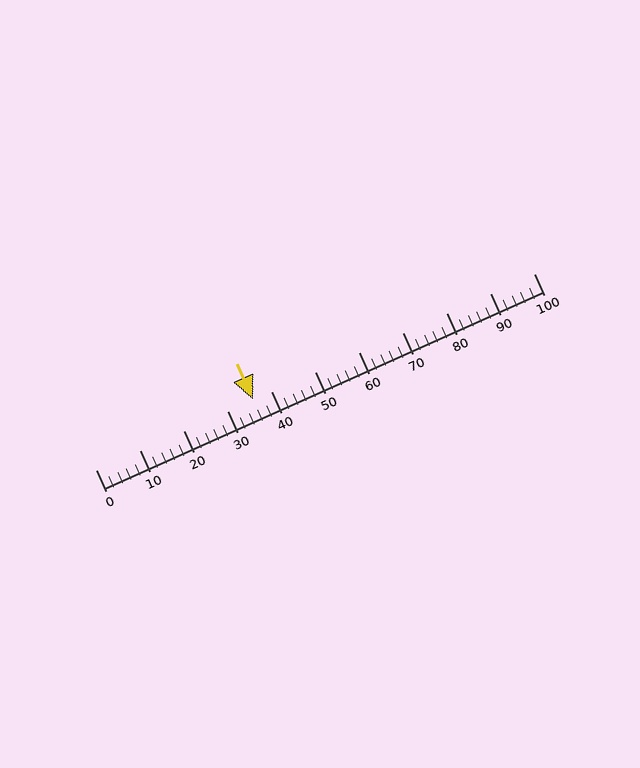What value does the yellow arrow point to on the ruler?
The yellow arrow points to approximately 36.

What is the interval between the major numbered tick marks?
The major tick marks are spaced 10 units apart.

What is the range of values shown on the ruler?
The ruler shows values from 0 to 100.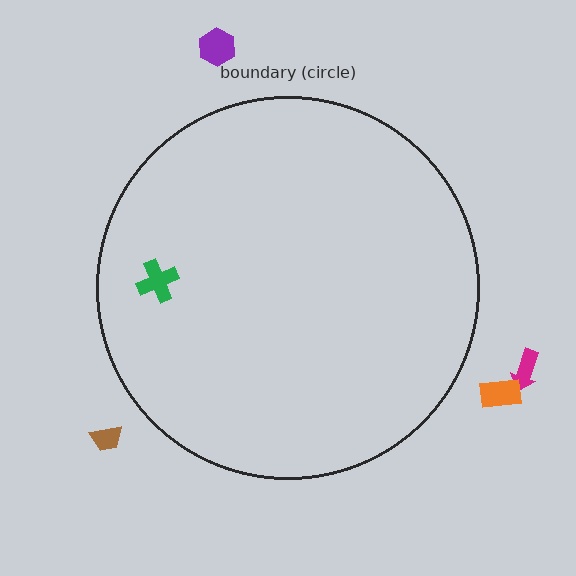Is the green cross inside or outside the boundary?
Inside.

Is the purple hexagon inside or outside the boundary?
Outside.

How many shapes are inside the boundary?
1 inside, 4 outside.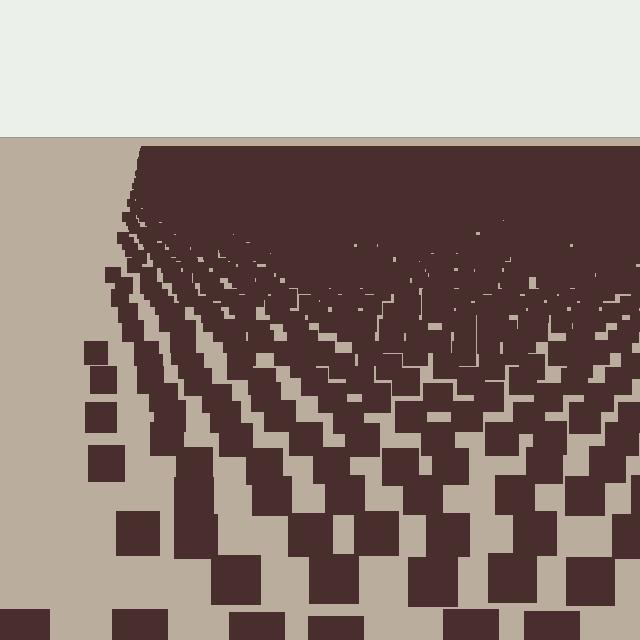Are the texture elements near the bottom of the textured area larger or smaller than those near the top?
Larger. Near the bottom, elements are closer to the viewer and appear at a bigger on-screen size.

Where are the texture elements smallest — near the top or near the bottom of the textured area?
Near the top.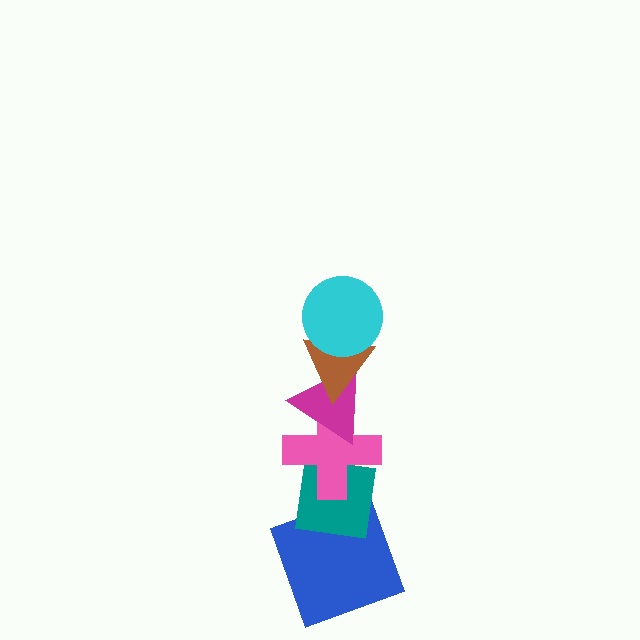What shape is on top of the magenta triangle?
The brown triangle is on top of the magenta triangle.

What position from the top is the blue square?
The blue square is 6th from the top.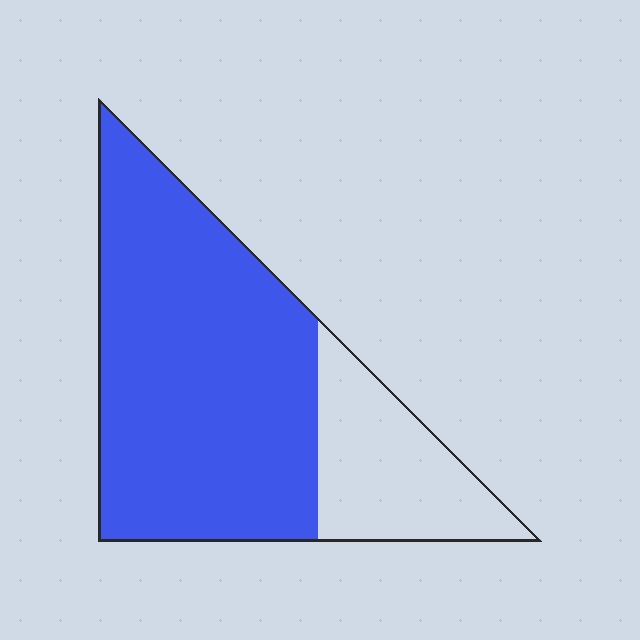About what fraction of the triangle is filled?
About three quarters (3/4).